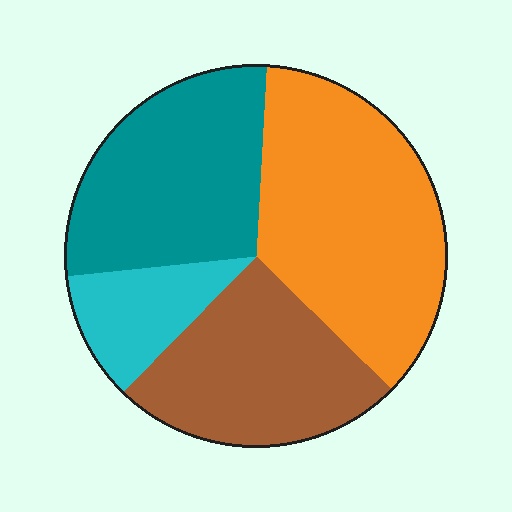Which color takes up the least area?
Cyan, at roughly 10%.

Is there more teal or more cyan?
Teal.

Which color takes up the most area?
Orange, at roughly 35%.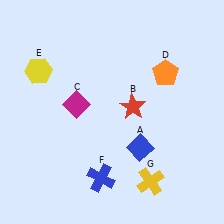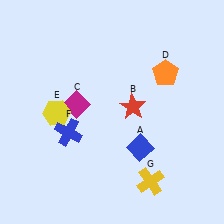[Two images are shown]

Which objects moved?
The objects that moved are: the yellow hexagon (E), the blue cross (F).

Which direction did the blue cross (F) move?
The blue cross (F) moved up.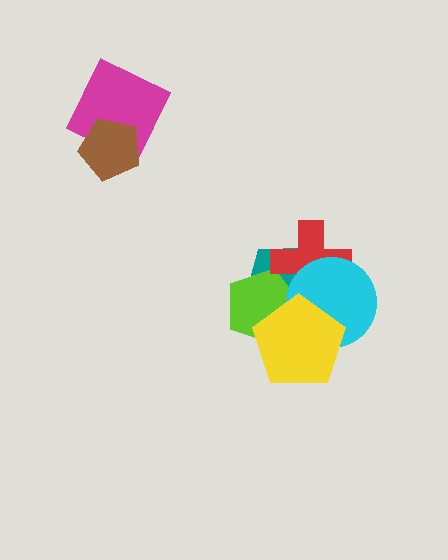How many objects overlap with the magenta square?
1 object overlaps with the magenta square.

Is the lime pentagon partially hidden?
Yes, it is partially covered by another shape.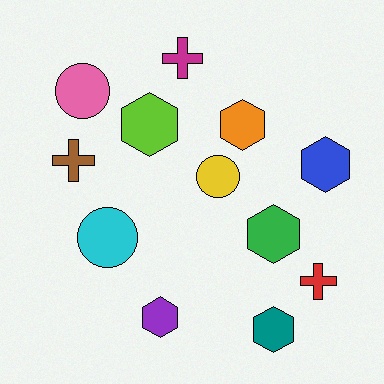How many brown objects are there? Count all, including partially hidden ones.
There is 1 brown object.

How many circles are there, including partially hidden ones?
There are 3 circles.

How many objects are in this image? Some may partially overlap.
There are 12 objects.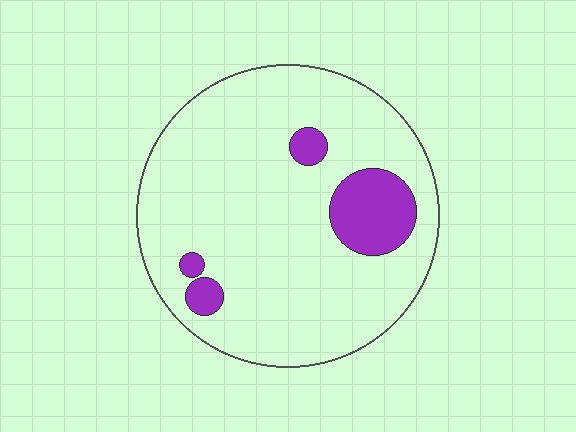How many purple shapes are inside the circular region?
4.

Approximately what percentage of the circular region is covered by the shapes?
Approximately 10%.